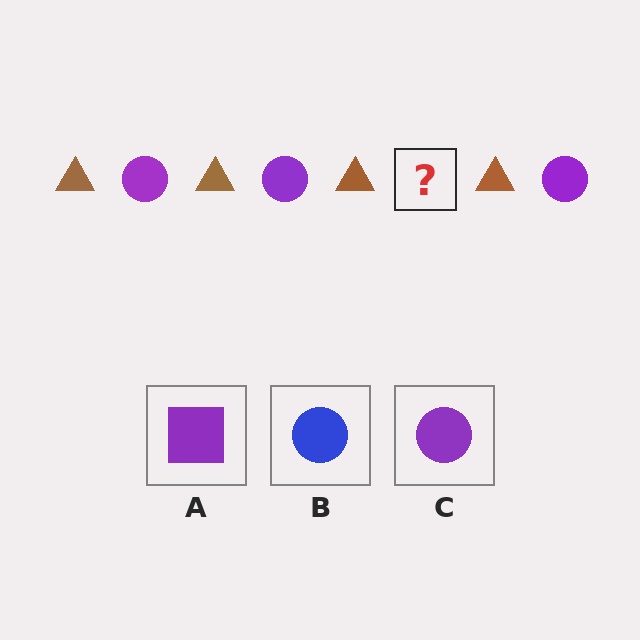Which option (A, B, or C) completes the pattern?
C.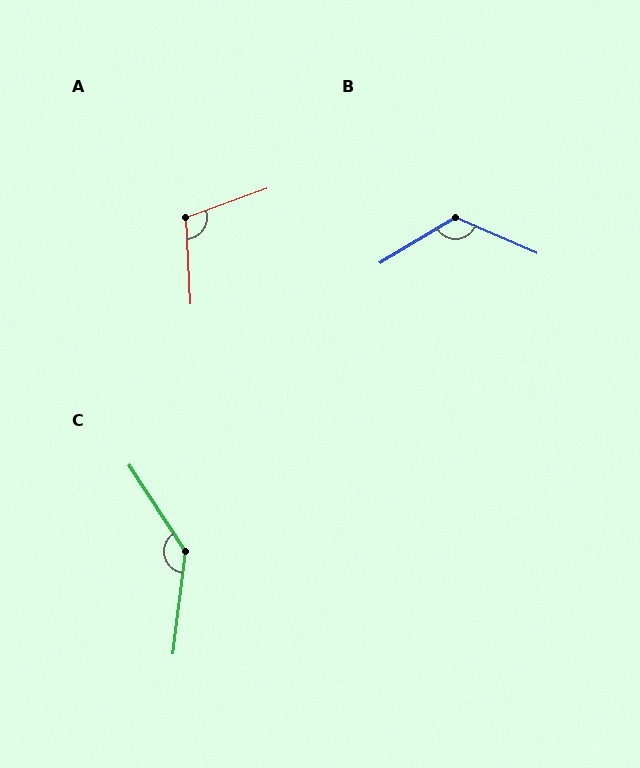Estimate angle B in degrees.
Approximately 126 degrees.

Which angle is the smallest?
A, at approximately 107 degrees.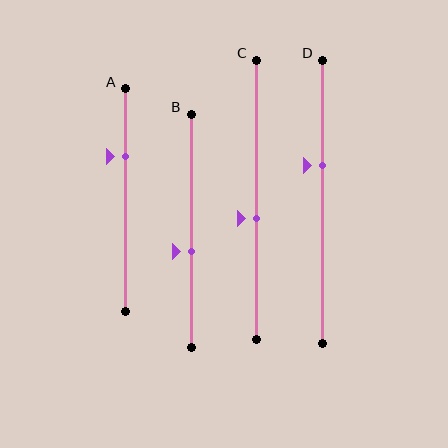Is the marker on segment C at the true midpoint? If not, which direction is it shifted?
No, the marker on segment C is shifted downward by about 7% of the segment length.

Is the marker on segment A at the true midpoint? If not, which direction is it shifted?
No, the marker on segment A is shifted upward by about 20% of the segment length.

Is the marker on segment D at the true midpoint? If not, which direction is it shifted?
No, the marker on segment D is shifted upward by about 13% of the segment length.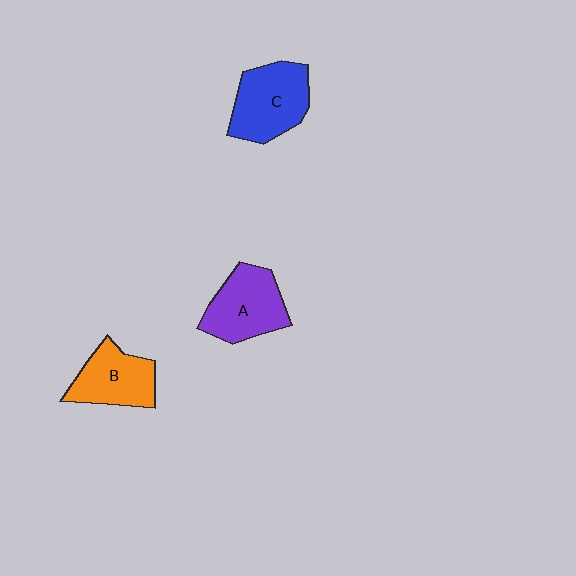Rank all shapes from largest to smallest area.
From largest to smallest: C (blue), A (purple), B (orange).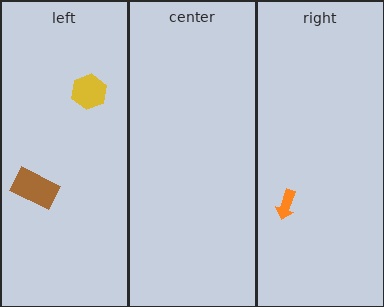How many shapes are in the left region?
2.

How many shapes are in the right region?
1.